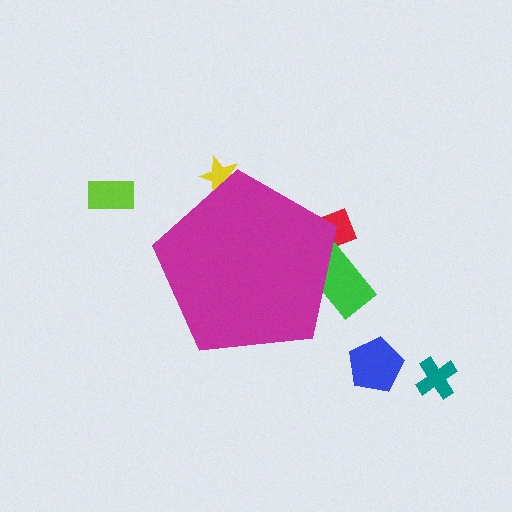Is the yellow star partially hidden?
Yes, the yellow star is partially hidden behind the magenta pentagon.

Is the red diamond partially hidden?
Yes, the red diamond is partially hidden behind the magenta pentagon.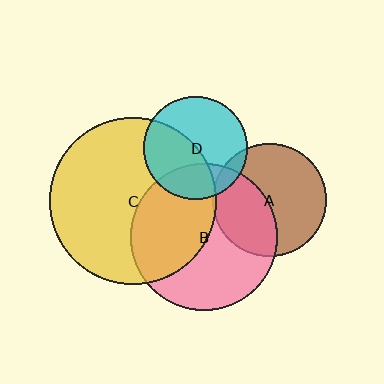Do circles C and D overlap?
Yes.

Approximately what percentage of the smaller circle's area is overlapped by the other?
Approximately 45%.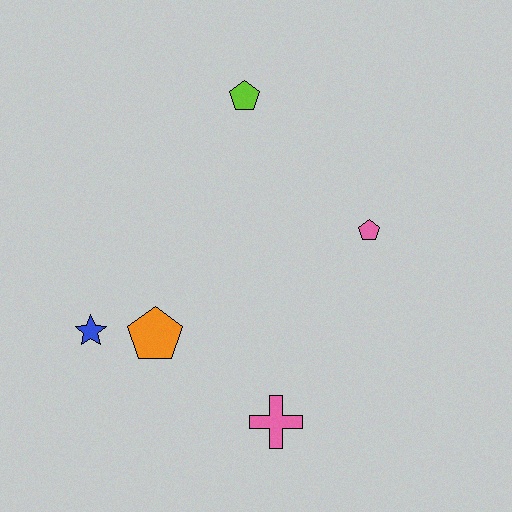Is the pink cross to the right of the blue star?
Yes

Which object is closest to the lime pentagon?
The pink pentagon is closest to the lime pentagon.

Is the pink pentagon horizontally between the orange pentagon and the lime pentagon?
No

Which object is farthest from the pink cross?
The lime pentagon is farthest from the pink cross.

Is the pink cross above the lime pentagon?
No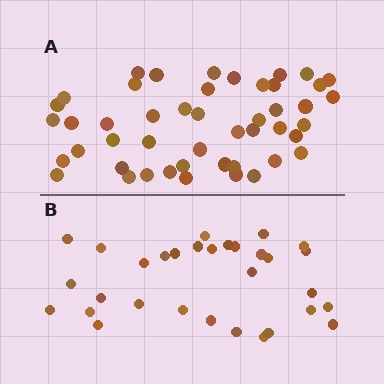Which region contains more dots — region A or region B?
Region A (the top region) has more dots.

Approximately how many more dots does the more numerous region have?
Region A has approximately 15 more dots than region B.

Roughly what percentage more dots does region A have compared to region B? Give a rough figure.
About 50% more.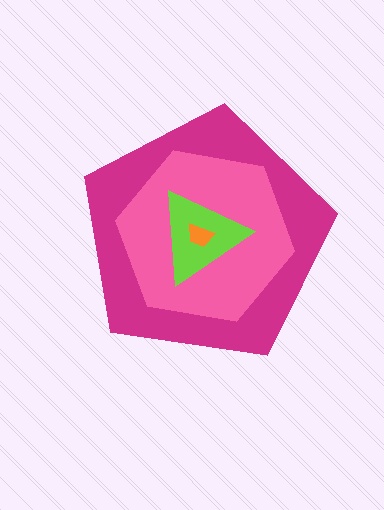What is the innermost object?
The orange trapezoid.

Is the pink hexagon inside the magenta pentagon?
Yes.